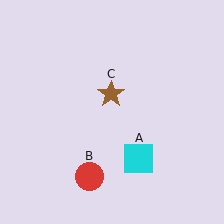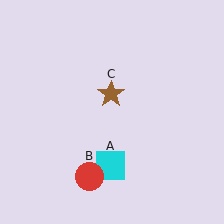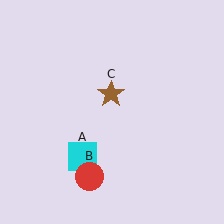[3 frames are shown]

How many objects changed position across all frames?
1 object changed position: cyan square (object A).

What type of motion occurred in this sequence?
The cyan square (object A) rotated clockwise around the center of the scene.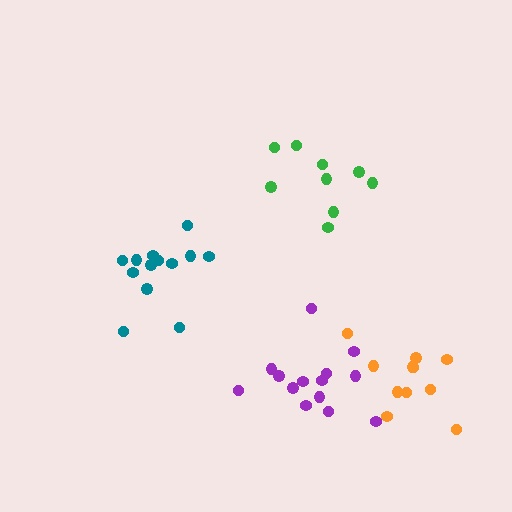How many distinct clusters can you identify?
There are 4 distinct clusters.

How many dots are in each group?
Group 1: 13 dots, Group 2: 14 dots, Group 3: 9 dots, Group 4: 11 dots (47 total).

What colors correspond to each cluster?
The clusters are colored: teal, purple, green, orange.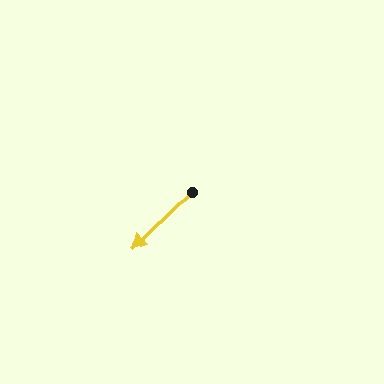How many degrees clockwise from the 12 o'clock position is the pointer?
Approximately 224 degrees.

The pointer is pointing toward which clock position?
Roughly 7 o'clock.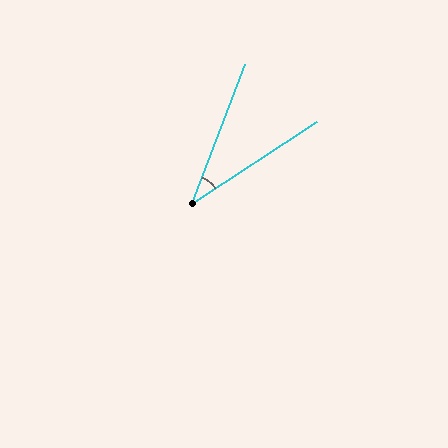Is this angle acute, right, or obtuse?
It is acute.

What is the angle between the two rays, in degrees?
Approximately 36 degrees.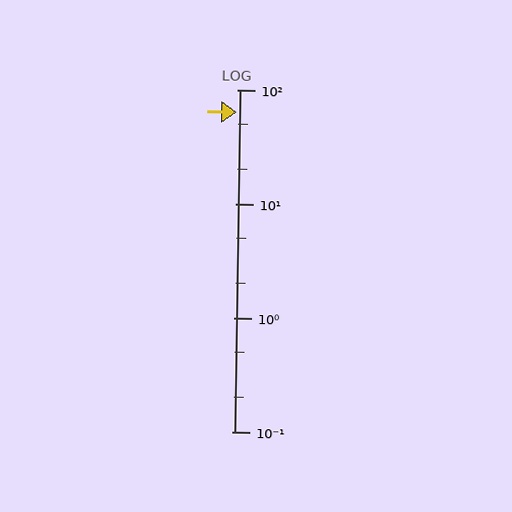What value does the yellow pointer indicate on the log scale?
The pointer indicates approximately 63.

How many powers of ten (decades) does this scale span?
The scale spans 3 decades, from 0.1 to 100.